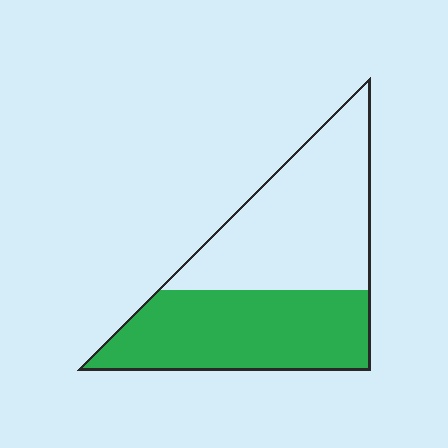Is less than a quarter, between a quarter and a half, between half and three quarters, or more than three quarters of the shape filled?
Between a quarter and a half.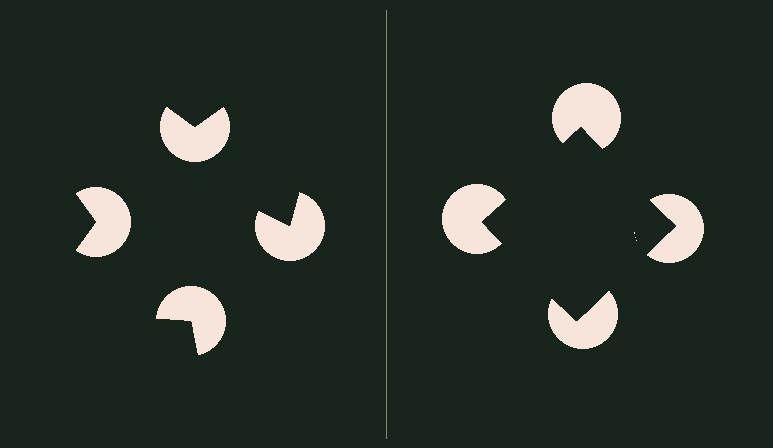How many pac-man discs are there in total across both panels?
8 — 4 on each side.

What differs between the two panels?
The pac-man discs are positioned identically on both sides; only the wedge orientations differ. On the right they align to a square; on the left they are misaligned.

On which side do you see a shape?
An illusory square appears on the right side. On the left side the wedge cuts are rotated, so no coherent shape forms.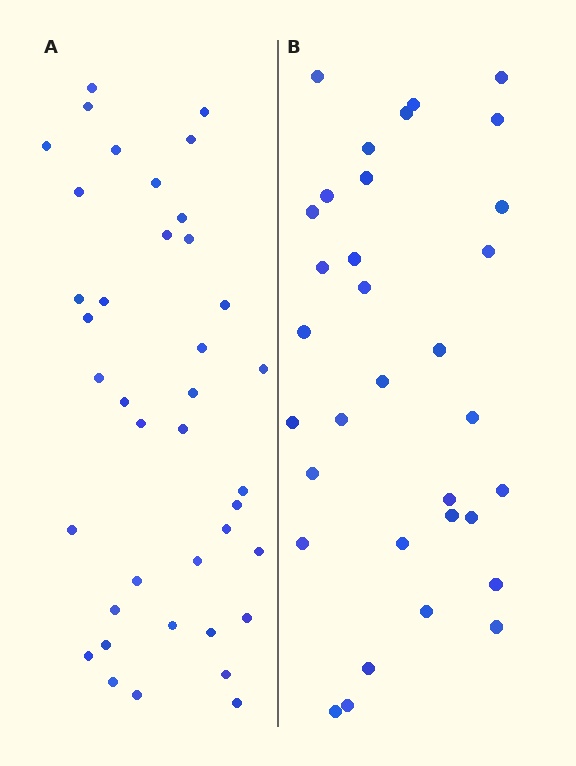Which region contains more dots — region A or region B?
Region A (the left region) has more dots.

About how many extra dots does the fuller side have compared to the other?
Region A has about 6 more dots than region B.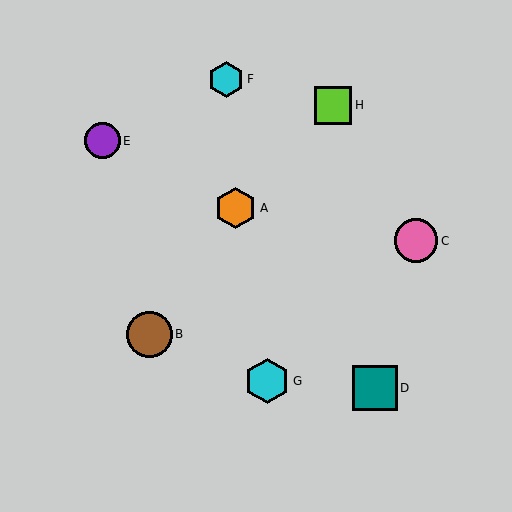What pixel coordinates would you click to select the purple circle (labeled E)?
Click at (102, 141) to select the purple circle E.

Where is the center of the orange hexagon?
The center of the orange hexagon is at (236, 208).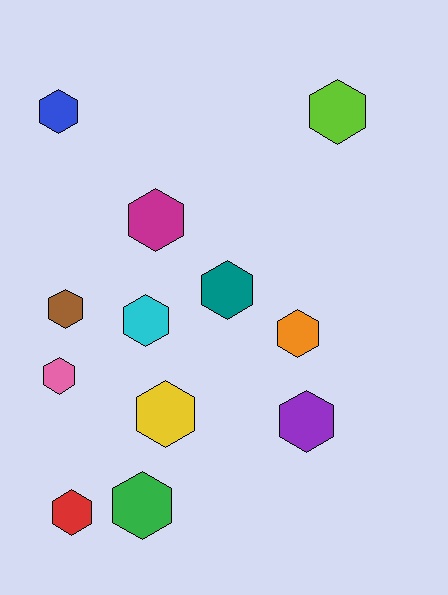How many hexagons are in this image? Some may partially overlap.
There are 12 hexagons.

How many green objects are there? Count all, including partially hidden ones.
There is 1 green object.